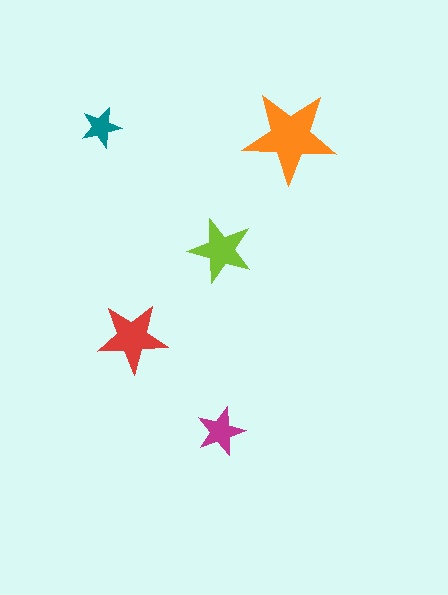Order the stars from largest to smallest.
the orange one, the red one, the lime one, the magenta one, the teal one.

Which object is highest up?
The teal star is topmost.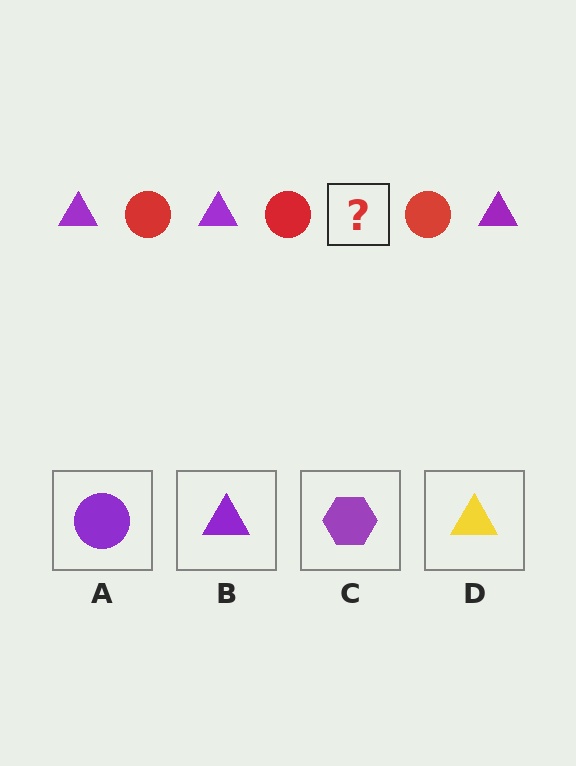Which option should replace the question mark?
Option B.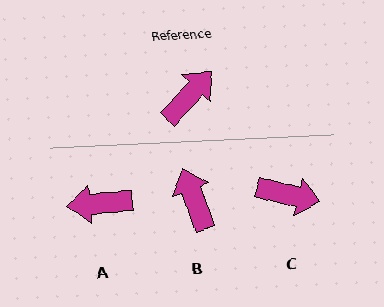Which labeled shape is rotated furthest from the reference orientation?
A, about 138 degrees away.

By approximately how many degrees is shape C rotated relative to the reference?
Approximately 60 degrees clockwise.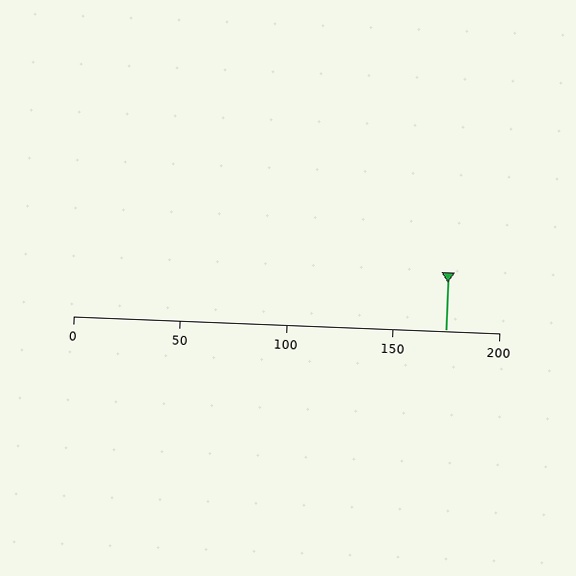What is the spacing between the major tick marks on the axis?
The major ticks are spaced 50 apart.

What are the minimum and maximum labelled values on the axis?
The axis runs from 0 to 200.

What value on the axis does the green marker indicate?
The marker indicates approximately 175.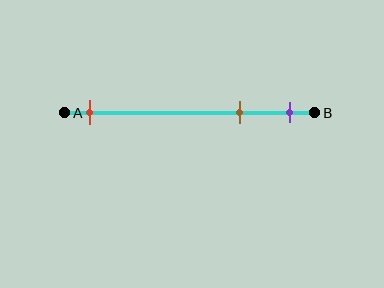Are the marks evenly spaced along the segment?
No, the marks are not evenly spaced.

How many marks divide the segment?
There are 3 marks dividing the segment.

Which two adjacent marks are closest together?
The brown and purple marks are the closest adjacent pair.